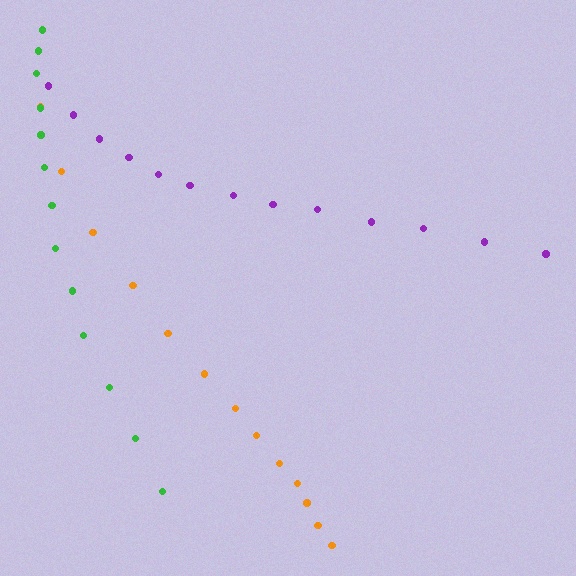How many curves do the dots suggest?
There are 3 distinct paths.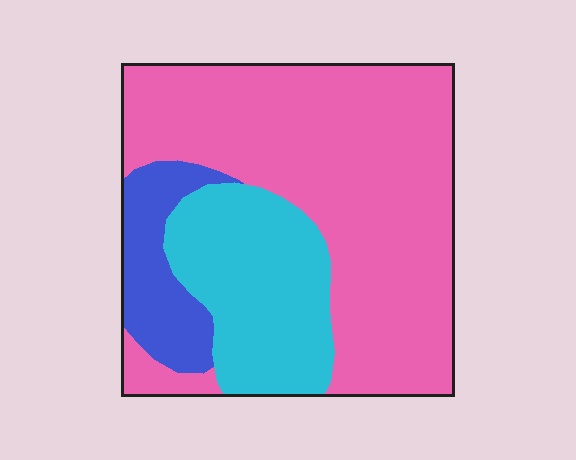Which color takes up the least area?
Blue, at roughly 10%.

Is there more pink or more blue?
Pink.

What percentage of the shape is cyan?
Cyan takes up about one quarter (1/4) of the shape.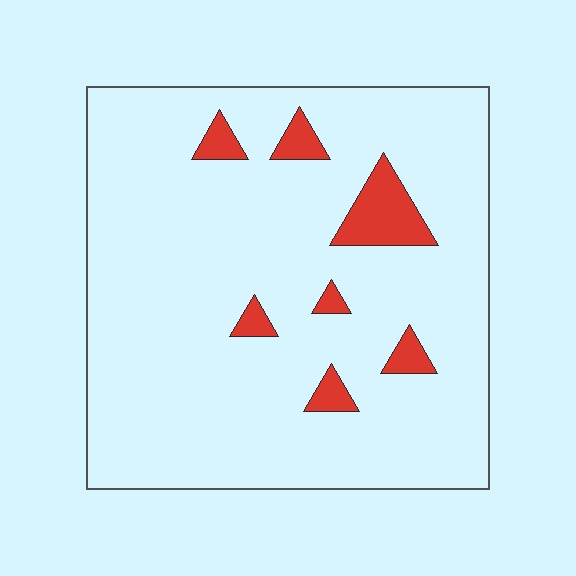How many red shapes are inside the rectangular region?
7.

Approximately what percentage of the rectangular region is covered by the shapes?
Approximately 10%.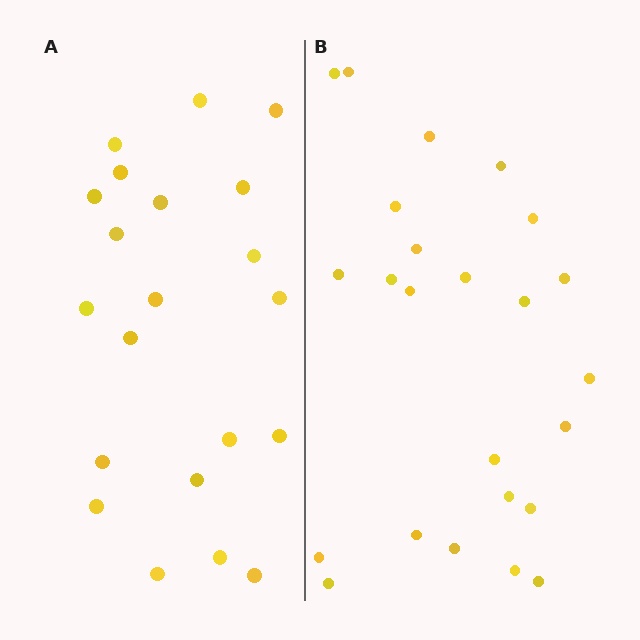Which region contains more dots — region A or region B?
Region B (the right region) has more dots.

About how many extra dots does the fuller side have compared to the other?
Region B has just a few more — roughly 2 or 3 more dots than region A.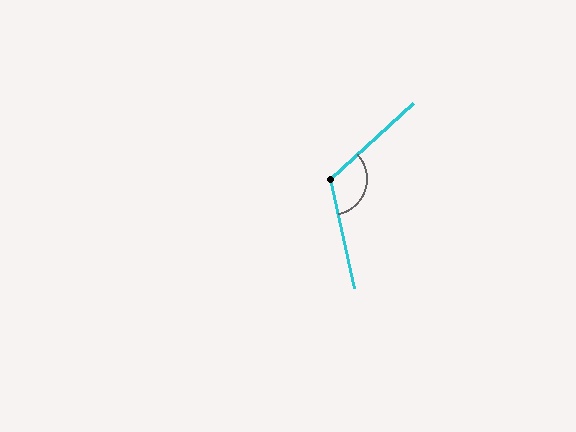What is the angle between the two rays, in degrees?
Approximately 120 degrees.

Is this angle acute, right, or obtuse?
It is obtuse.